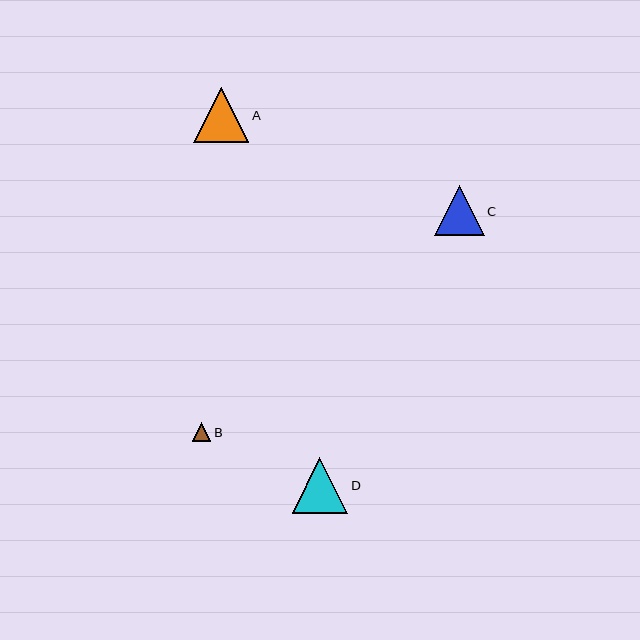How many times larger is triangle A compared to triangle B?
Triangle A is approximately 3.0 times the size of triangle B.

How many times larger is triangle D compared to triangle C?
Triangle D is approximately 1.1 times the size of triangle C.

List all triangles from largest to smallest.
From largest to smallest: A, D, C, B.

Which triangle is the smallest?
Triangle B is the smallest with a size of approximately 19 pixels.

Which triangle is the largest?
Triangle A is the largest with a size of approximately 56 pixels.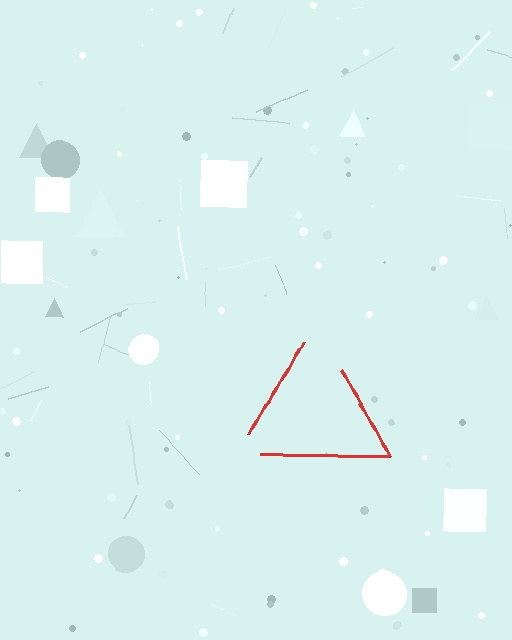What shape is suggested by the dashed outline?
The dashed outline suggests a triangle.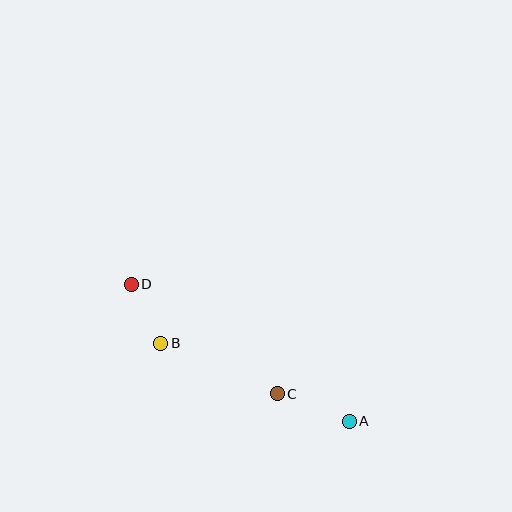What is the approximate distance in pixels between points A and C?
The distance between A and C is approximately 77 pixels.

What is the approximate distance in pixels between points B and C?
The distance between B and C is approximately 127 pixels.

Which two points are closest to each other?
Points B and D are closest to each other.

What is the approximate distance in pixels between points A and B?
The distance between A and B is approximately 204 pixels.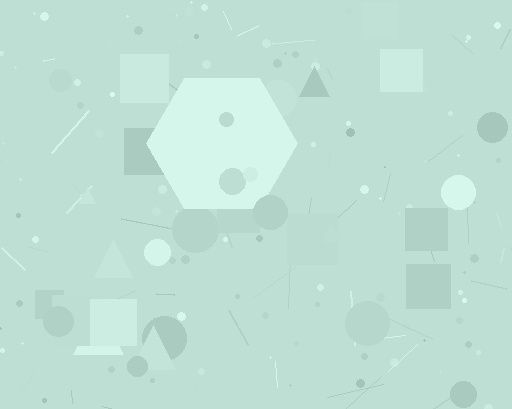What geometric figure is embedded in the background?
A hexagon is embedded in the background.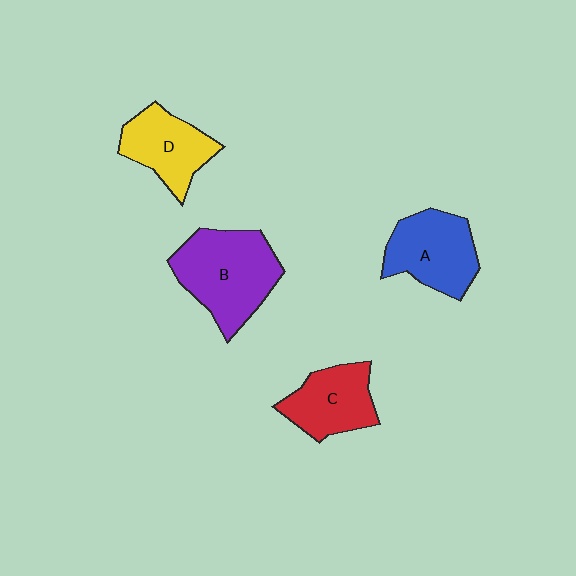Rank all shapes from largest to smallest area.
From largest to smallest: B (purple), A (blue), C (red), D (yellow).